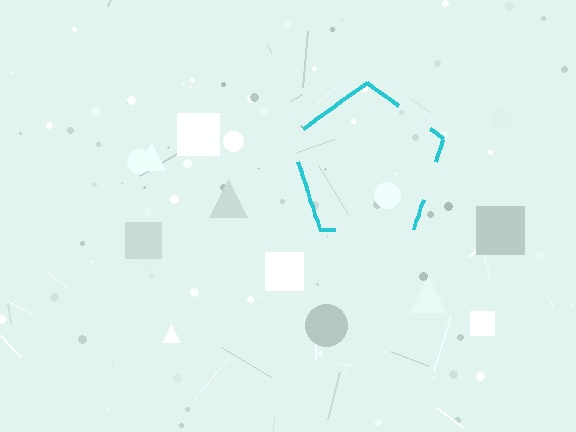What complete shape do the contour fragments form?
The contour fragments form a pentagon.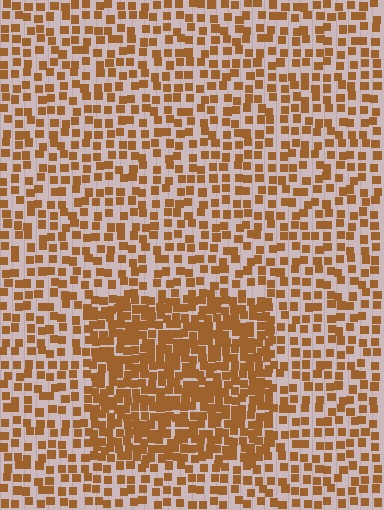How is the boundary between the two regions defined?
The boundary is defined by a change in element density (approximately 2.0x ratio). All elements are the same color, size, and shape.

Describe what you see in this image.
The image contains small brown elements arranged at two different densities. A rectangle-shaped region is visible where the elements are more densely packed than the surrounding area.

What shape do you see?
I see a rectangle.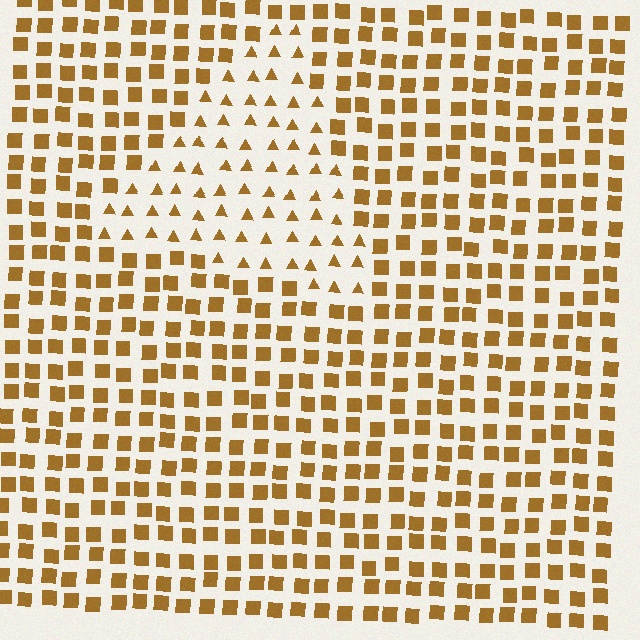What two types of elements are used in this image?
The image uses triangles inside the triangle region and squares outside it.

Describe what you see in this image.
The image is filled with small brown elements arranged in a uniform grid. A triangle-shaped region contains triangles, while the surrounding area contains squares. The boundary is defined purely by the change in element shape.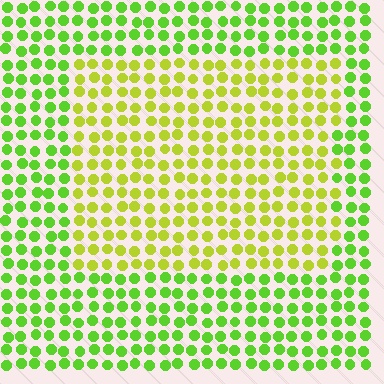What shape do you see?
I see a rectangle.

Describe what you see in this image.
The image is filled with small lime elements in a uniform arrangement. A rectangle-shaped region is visible where the elements are tinted to a slightly different hue, forming a subtle color boundary.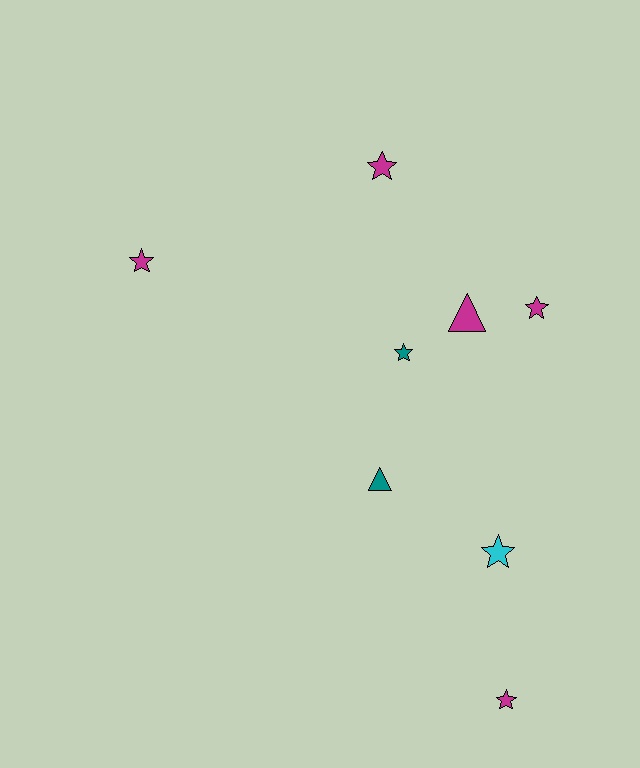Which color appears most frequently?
Magenta, with 5 objects.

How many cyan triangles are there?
There are no cyan triangles.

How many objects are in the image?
There are 8 objects.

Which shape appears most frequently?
Star, with 6 objects.